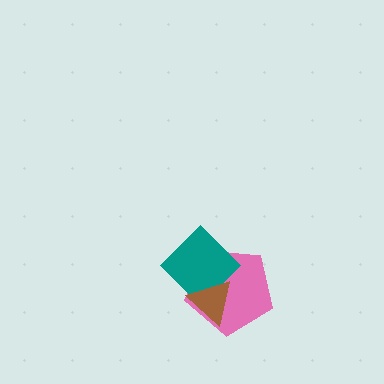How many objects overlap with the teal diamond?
2 objects overlap with the teal diamond.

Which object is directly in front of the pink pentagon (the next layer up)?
The teal diamond is directly in front of the pink pentagon.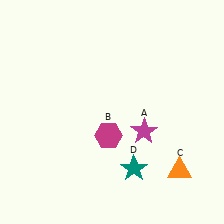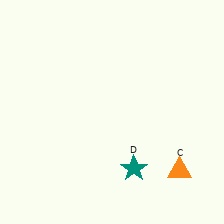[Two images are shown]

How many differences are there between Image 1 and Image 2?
There are 2 differences between the two images.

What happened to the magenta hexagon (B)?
The magenta hexagon (B) was removed in Image 2. It was in the bottom-left area of Image 1.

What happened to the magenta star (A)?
The magenta star (A) was removed in Image 2. It was in the bottom-right area of Image 1.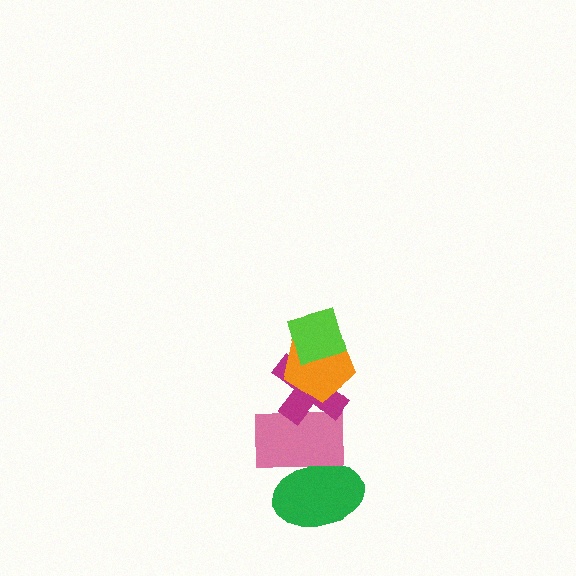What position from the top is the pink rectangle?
The pink rectangle is 4th from the top.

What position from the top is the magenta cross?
The magenta cross is 3rd from the top.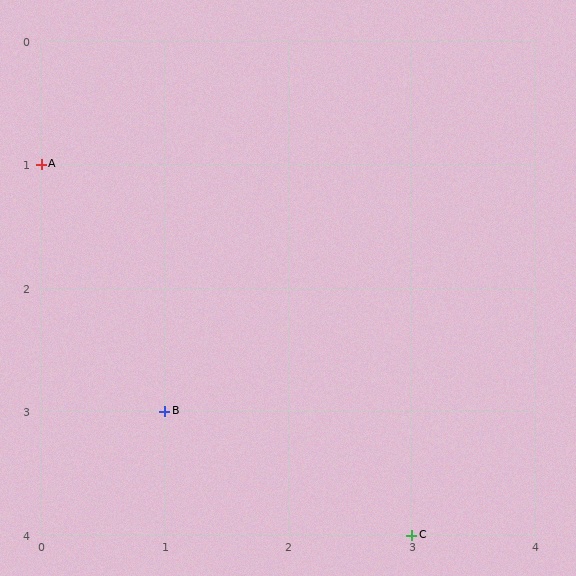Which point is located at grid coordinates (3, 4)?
Point C is at (3, 4).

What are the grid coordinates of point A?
Point A is at grid coordinates (0, 1).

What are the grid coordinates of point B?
Point B is at grid coordinates (1, 3).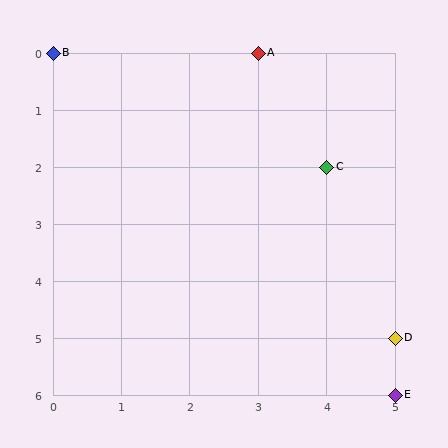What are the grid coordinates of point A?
Point A is at grid coordinates (3, 0).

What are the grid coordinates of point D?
Point D is at grid coordinates (5, 5).